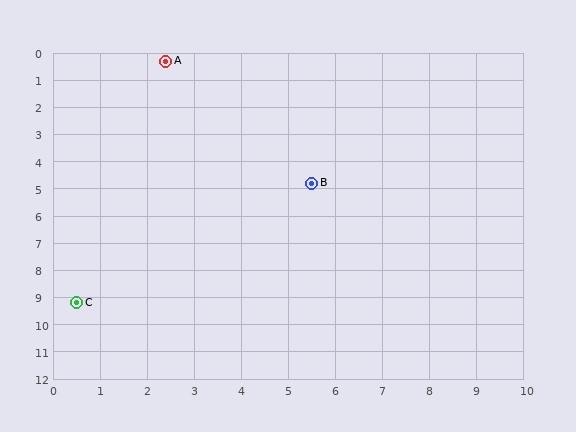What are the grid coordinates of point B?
Point B is at approximately (5.5, 4.8).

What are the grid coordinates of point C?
Point C is at approximately (0.5, 9.2).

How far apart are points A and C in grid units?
Points A and C are about 9.1 grid units apart.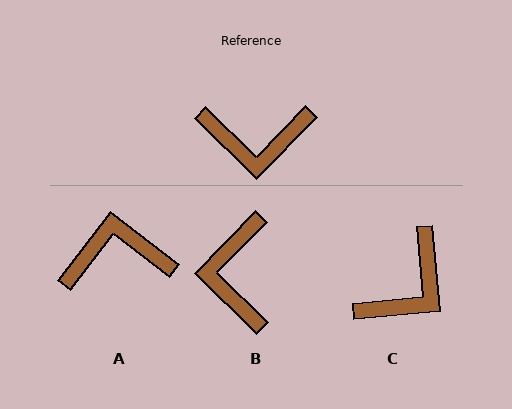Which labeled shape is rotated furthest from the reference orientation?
A, about 173 degrees away.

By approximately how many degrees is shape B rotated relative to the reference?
Approximately 90 degrees clockwise.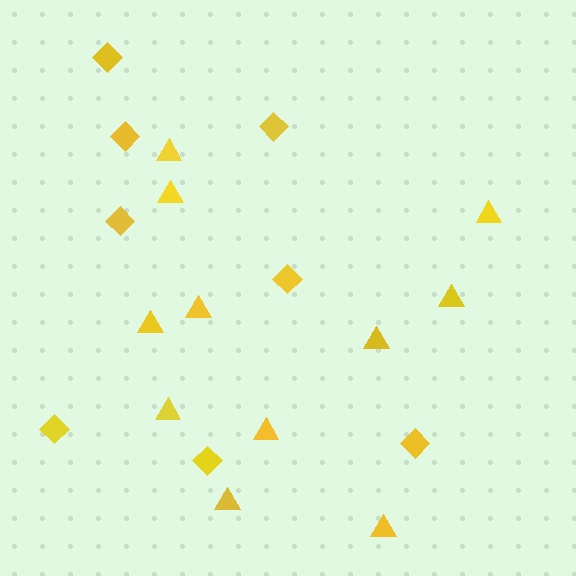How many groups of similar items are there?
There are 2 groups: one group of diamonds (8) and one group of triangles (11).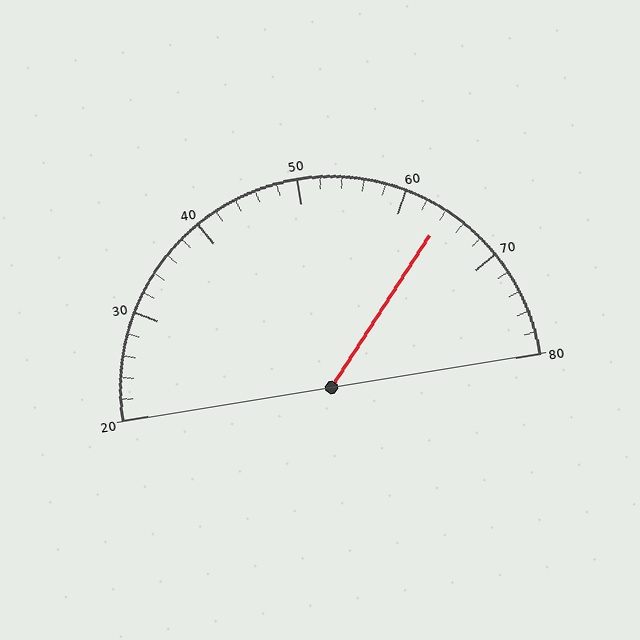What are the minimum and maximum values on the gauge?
The gauge ranges from 20 to 80.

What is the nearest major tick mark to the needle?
The nearest major tick mark is 60.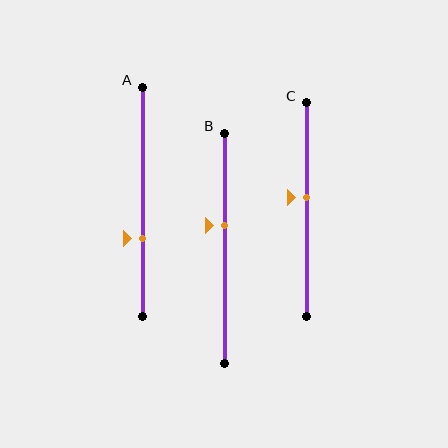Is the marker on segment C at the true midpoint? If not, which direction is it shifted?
No, the marker on segment C is shifted upward by about 5% of the segment length.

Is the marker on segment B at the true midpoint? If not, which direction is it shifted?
No, the marker on segment B is shifted upward by about 10% of the segment length.